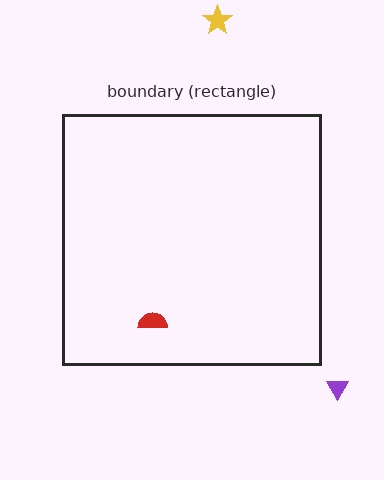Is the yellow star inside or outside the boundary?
Outside.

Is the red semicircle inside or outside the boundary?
Inside.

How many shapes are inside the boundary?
1 inside, 2 outside.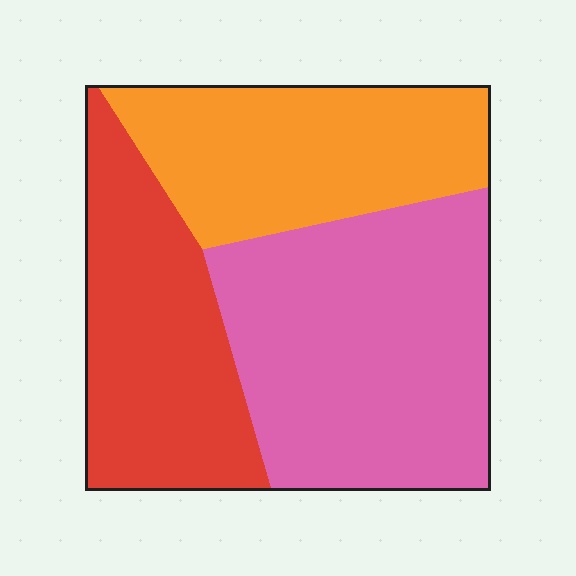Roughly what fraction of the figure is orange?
Orange takes up about one quarter (1/4) of the figure.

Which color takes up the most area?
Pink, at roughly 45%.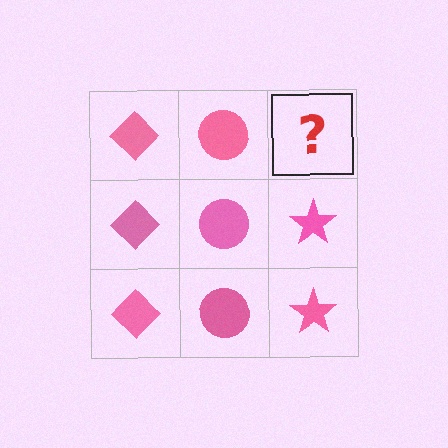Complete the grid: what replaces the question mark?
The question mark should be replaced with a pink star.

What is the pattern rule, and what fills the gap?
The rule is that each column has a consistent shape. The gap should be filled with a pink star.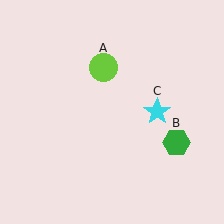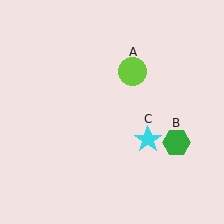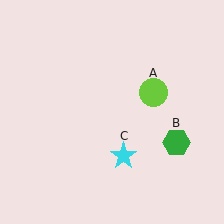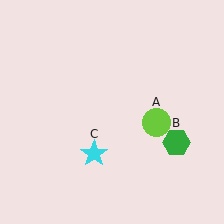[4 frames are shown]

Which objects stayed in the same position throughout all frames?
Green hexagon (object B) remained stationary.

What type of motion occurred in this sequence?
The lime circle (object A), cyan star (object C) rotated clockwise around the center of the scene.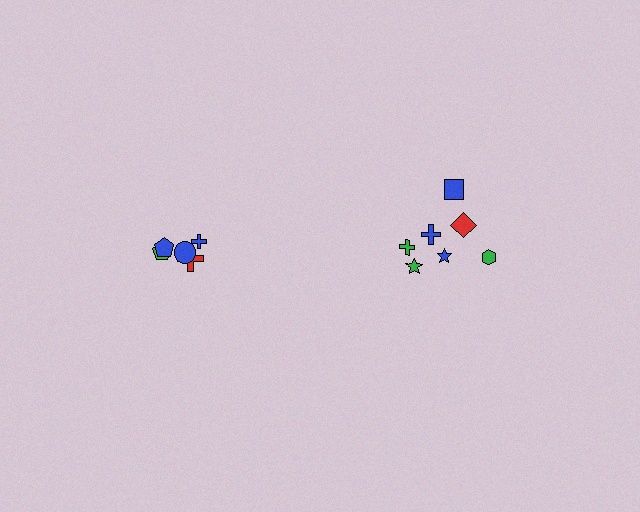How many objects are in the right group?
There are 7 objects.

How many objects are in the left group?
There are 5 objects.